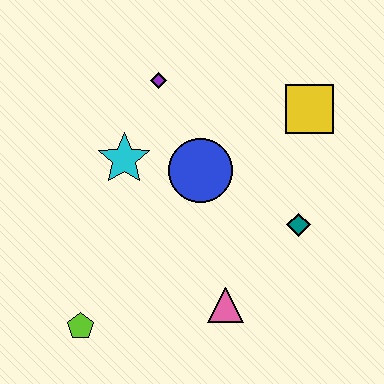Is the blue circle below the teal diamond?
No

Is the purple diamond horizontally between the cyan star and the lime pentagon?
No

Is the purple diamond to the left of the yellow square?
Yes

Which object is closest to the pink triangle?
The teal diamond is closest to the pink triangle.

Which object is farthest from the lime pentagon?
The yellow square is farthest from the lime pentagon.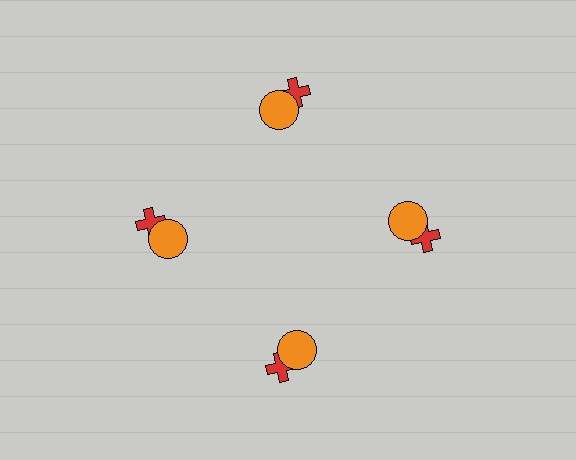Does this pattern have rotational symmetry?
Yes, this pattern has 4-fold rotational symmetry. It looks the same after rotating 90 degrees around the center.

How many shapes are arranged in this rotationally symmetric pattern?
There are 8 shapes, arranged in 4 groups of 2.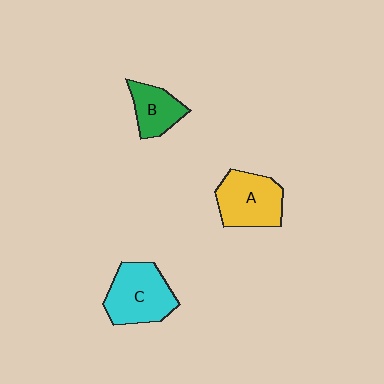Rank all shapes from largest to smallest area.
From largest to smallest: C (cyan), A (yellow), B (green).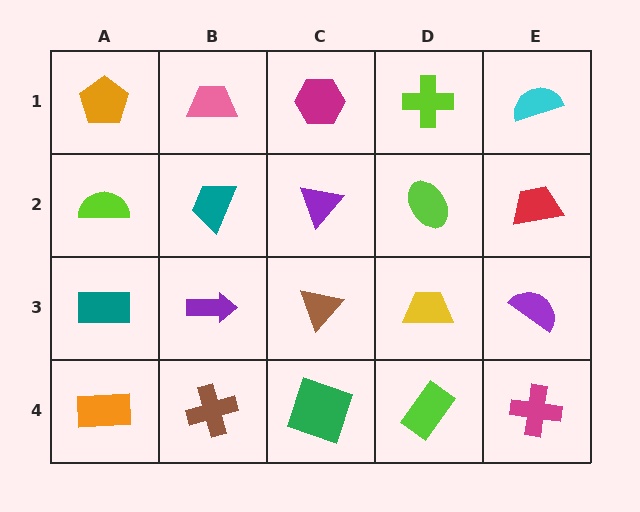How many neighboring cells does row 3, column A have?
3.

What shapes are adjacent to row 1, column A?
A lime semicircle (row 2, column A), a pink trapezoid (row 1, column B).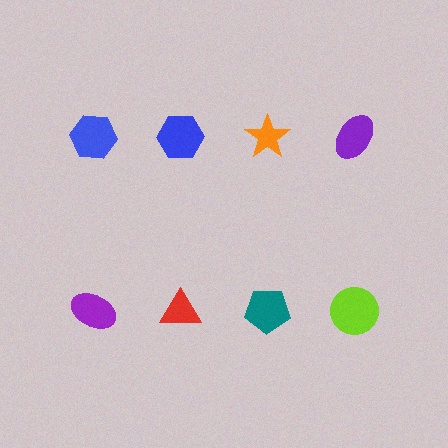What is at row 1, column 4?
A purple ellipse.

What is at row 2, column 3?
A teal pentagon.